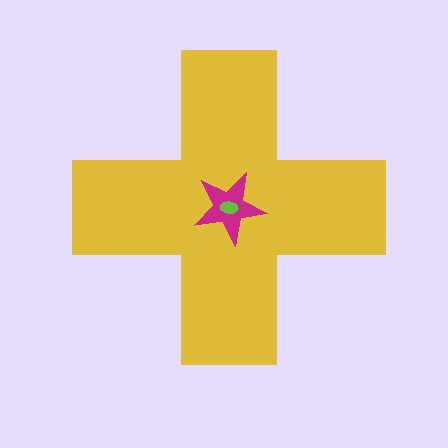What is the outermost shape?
The yellow cross.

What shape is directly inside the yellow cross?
The magenta star.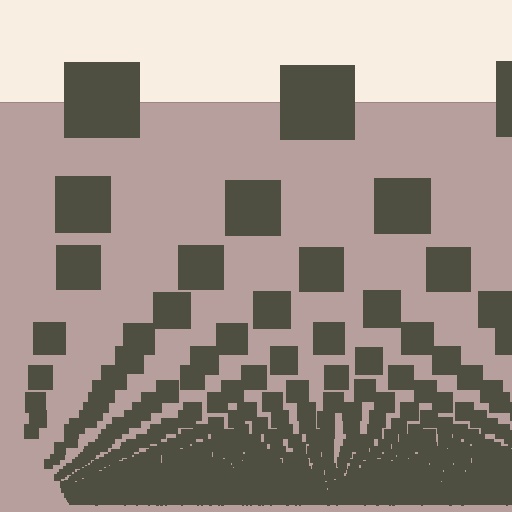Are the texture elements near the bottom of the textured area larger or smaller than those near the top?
Smaller. The gradient is inverted — elements near the bottom are smaller and denser.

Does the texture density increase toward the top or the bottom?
Density increases toward the bottom.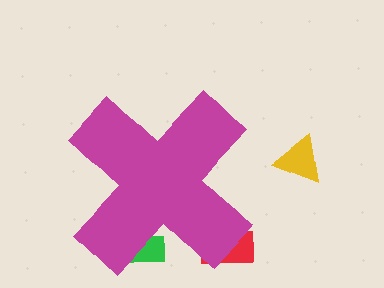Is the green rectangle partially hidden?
Yes, the green rectangle is partially hidden behind the magenta cross.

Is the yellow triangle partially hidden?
No, the yellow triangle is fully visible.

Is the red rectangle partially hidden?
Yes, the red rectangle is partially hidden behind the magenta cross.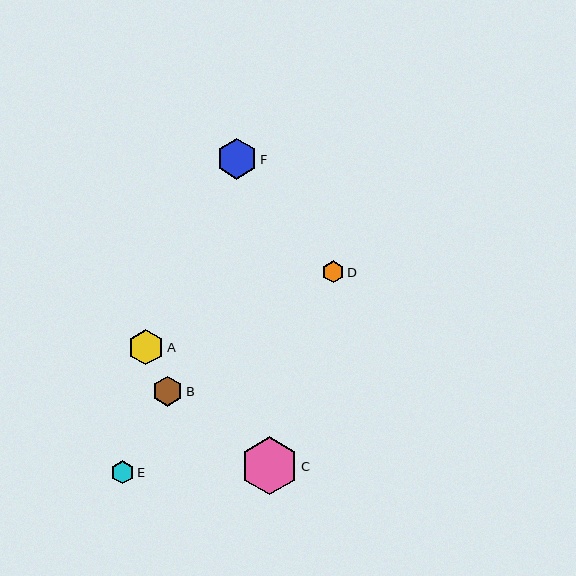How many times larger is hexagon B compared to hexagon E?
Hexagon B is approximately 1.3 times the size of hexagon E.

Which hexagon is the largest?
Hexagon C is the largest with a size of approximately 58 pixels.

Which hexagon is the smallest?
Hexagon D is the smallest with a size of approximately 22 pixels.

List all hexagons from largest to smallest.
From largest to smallest: C, F, A, B, E, D.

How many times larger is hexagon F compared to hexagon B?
Hexagon F is approximately 1.4 times the size of hexagon B.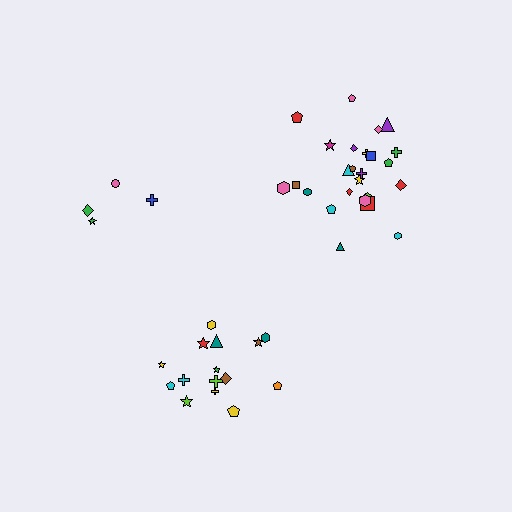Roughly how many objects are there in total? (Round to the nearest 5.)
Roughly 45 objects in total.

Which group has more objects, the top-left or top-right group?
The top-right group.